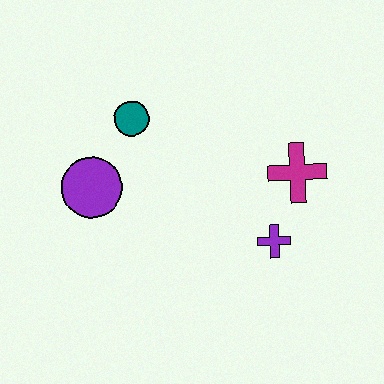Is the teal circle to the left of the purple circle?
No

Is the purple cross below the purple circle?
Yes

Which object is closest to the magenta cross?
The purple cross is closest to the magenta cross.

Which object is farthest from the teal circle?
The purple cross is farthest from the teal circle.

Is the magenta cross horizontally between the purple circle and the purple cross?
No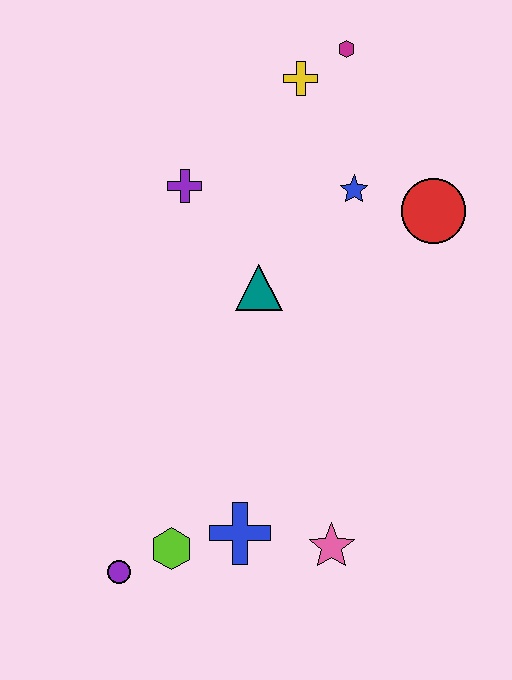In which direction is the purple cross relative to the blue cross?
The purple cross is above the blue cross.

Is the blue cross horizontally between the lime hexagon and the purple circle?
No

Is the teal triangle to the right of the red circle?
No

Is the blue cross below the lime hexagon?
No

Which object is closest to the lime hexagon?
The purple circle is closest to the lime hexagon.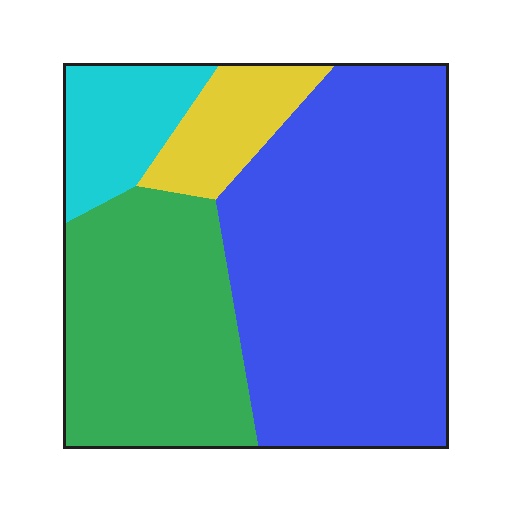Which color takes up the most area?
Blue, at roughly 50%.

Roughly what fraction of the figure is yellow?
Yellow covers about 10% of the figure.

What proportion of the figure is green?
Green takes up between a sixth and a third of the figure.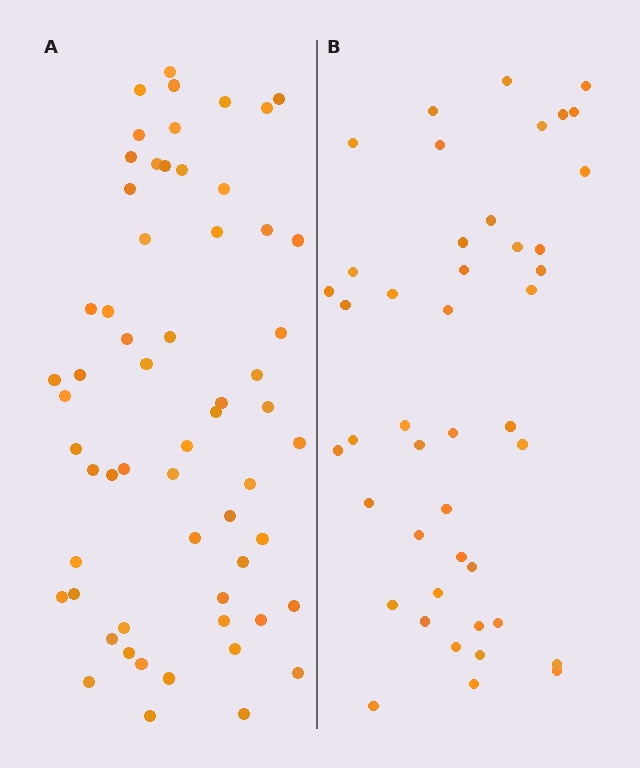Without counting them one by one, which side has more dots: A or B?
Region A (the left region) has more dots.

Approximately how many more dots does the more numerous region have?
Region A has approximately 15 more dots than region B.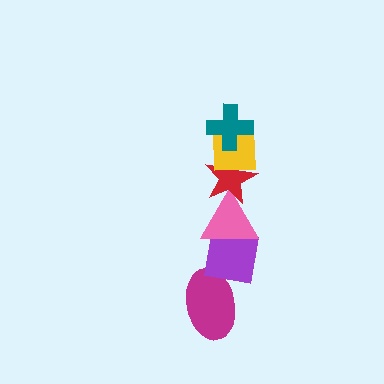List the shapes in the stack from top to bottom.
From top to bottom: the teal cross, the yellow square, the red star, the pink triangle, the purple square, the magenta ellipse.